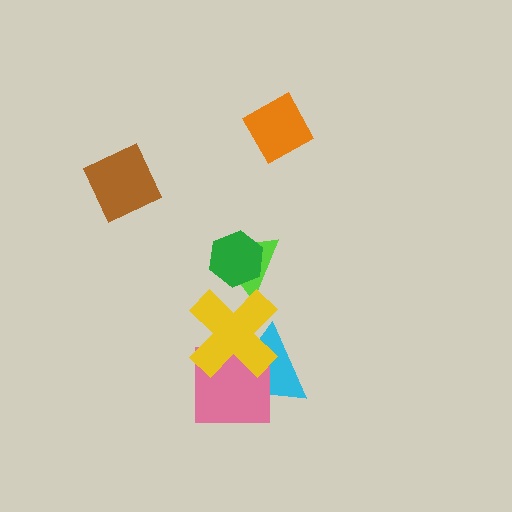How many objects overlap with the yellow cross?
3 objects overlap with the yellow cross.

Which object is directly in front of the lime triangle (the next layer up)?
The green hexagon is directly in front of the lime triangle.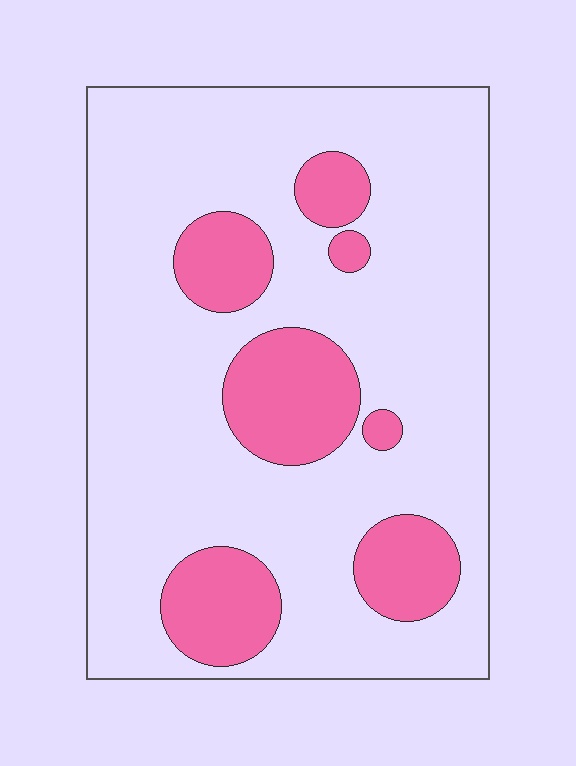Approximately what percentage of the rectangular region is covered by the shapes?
Approximately 20%.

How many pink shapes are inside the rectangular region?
7.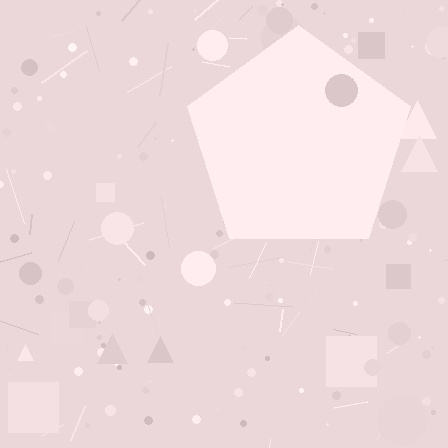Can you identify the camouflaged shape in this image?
The camouflaged shape is a pentagon.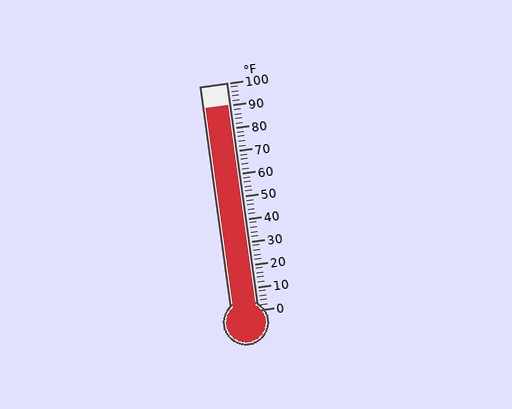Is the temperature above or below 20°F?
The temperature is above 20°F.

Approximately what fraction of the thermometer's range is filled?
The thermometer is filled to approximately 90% of its range.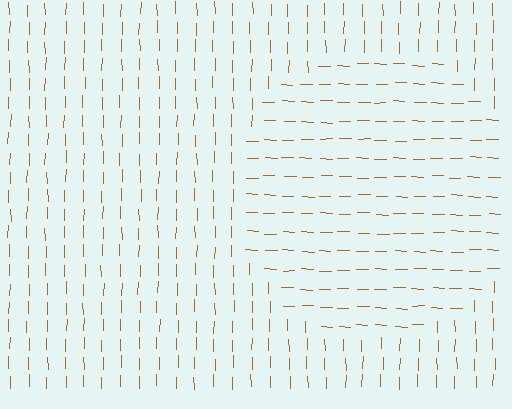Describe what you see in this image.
The image is filled with small brown line segments. A circle region in the image has lines oriented differently from the surrounding lines, creating a visible texture boundary.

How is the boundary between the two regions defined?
The boundary is defined purely by a change in line orientation (approximately 89 degrees difference). All lines are the same color and thickness.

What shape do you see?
I see a circle.